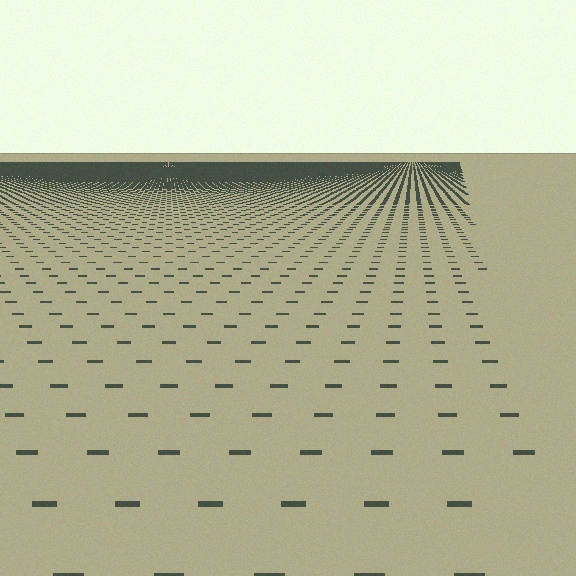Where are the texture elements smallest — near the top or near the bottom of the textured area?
Near the top.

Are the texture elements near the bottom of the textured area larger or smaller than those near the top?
Larger. Near the bottom, elements are closer to the viewer and appear at a bigger on-screen size.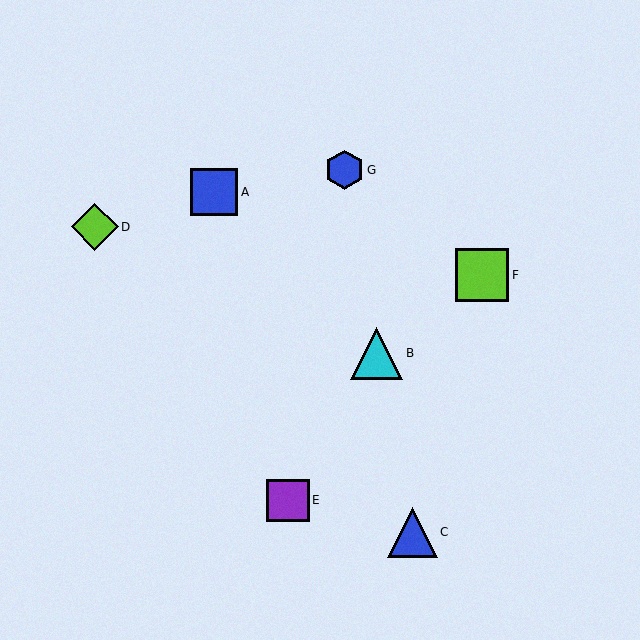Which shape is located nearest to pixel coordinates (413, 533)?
The blue triangle (labeled C) at (412, 532) is nearest to that location.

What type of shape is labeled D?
Shape D is a lime diamond.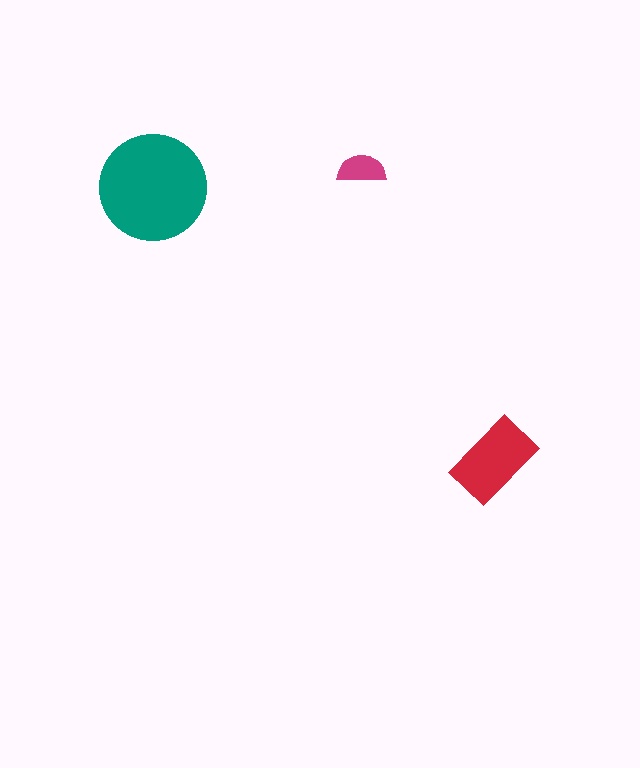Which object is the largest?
The teal circle.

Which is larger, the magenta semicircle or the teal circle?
The teal circle.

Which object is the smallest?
The magenta semicircle.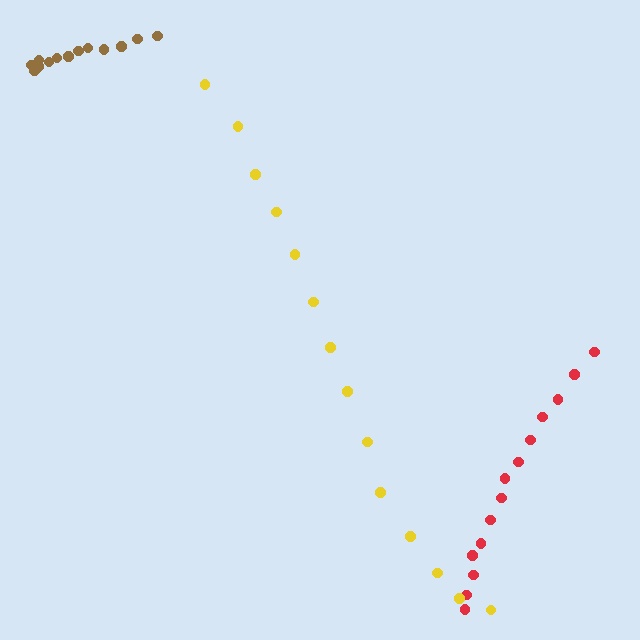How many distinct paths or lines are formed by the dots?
There are 3 distinct paths.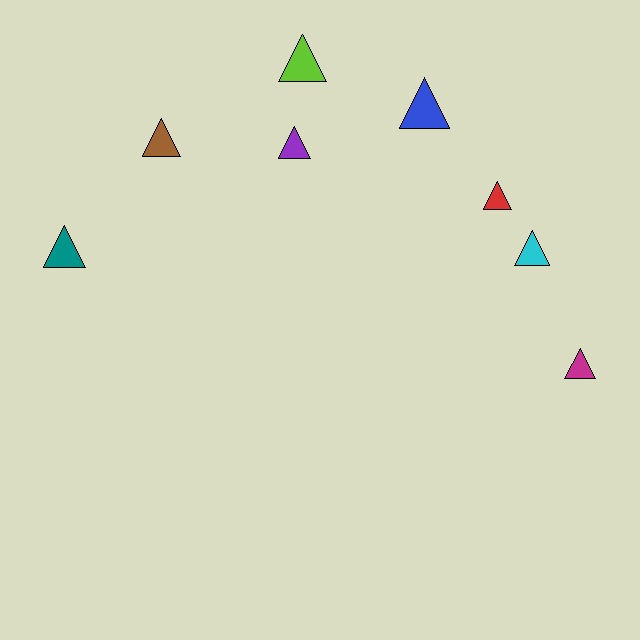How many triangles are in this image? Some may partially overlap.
There are 8 triangles.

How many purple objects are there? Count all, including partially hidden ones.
There is 1 purple object.